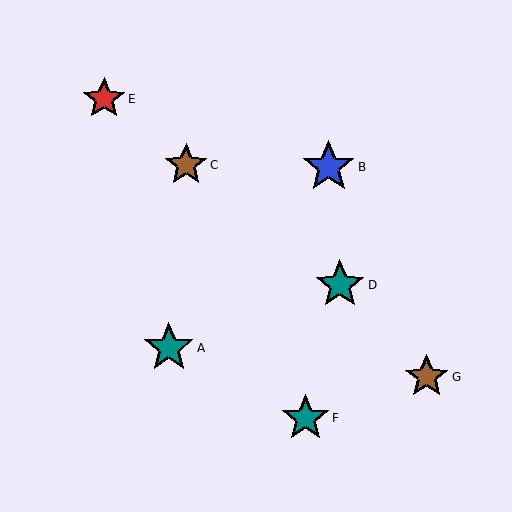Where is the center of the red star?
The center of the red star is at (104, 99).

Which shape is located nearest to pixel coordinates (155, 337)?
The teal star (labeled A) at (169, 348) is nearest to that location.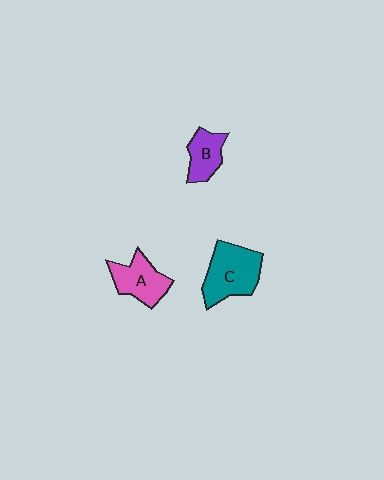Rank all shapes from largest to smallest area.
From largest to smallest: C (teal), A (pink), B (purple).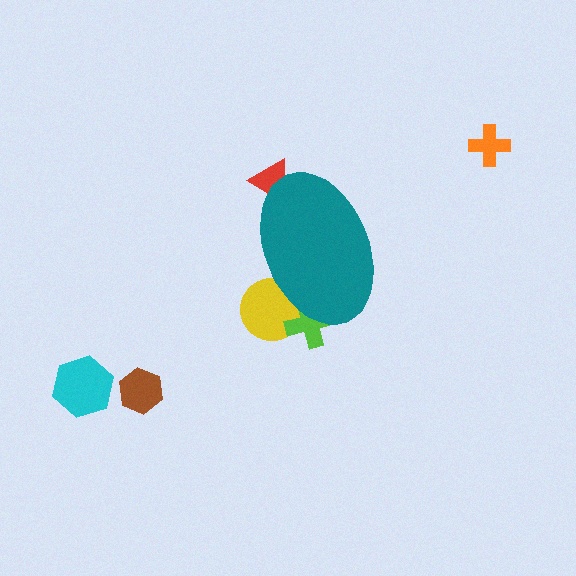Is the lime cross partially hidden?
Yes, the lime cross is partially hidden behind the teal ellipse.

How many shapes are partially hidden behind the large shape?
3 shapes are partially hidden.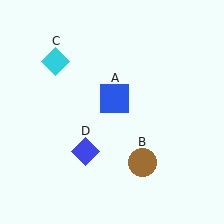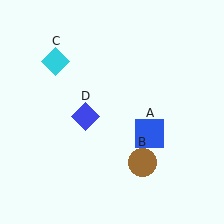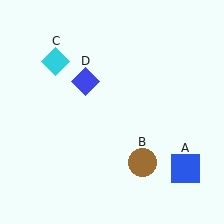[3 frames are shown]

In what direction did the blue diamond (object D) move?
The blue diamond (object D) moved up.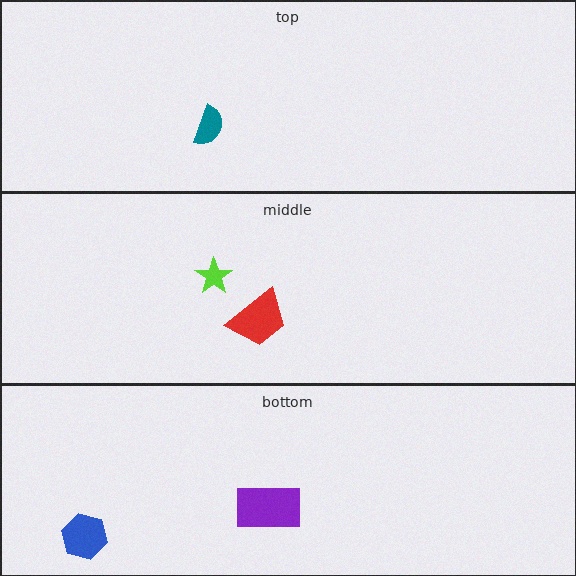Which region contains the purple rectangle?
The bottom region.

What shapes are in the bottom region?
The blue hexagon, the purple rectangle.